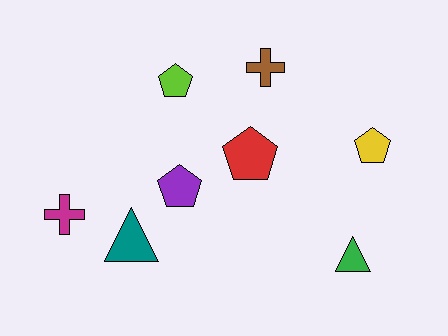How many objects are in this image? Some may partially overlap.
There are 8 objects.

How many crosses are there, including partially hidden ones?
There are 2 crosses.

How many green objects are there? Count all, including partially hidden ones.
There is 1 green object.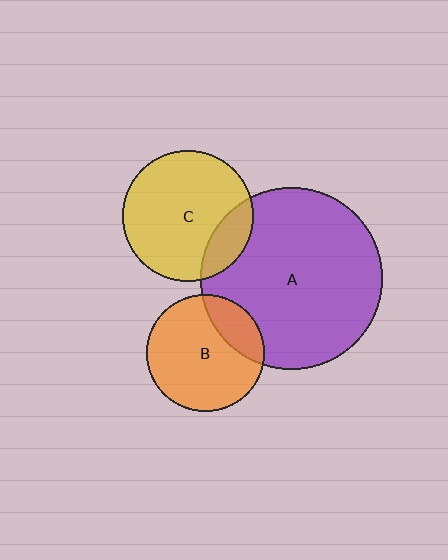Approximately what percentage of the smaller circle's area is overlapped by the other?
Approximately 20%.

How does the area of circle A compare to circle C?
Approximately 1.9 times.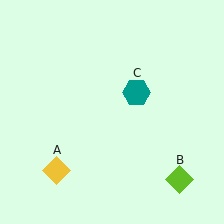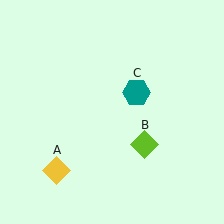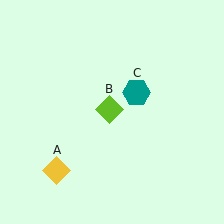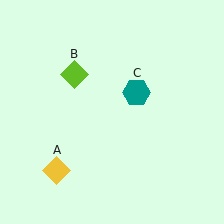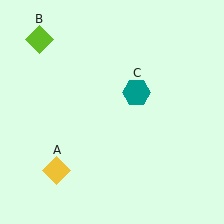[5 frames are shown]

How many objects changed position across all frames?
1 object changed position: lime diamond (object B).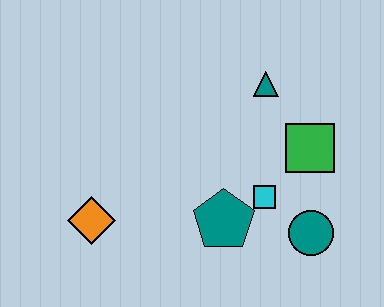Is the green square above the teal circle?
Yes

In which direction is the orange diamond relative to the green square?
The orange diamond is to the left of the green square.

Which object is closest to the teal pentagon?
The cyan square is closest to the teal pentagon.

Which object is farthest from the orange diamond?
The green square is farthest from the orange diamond.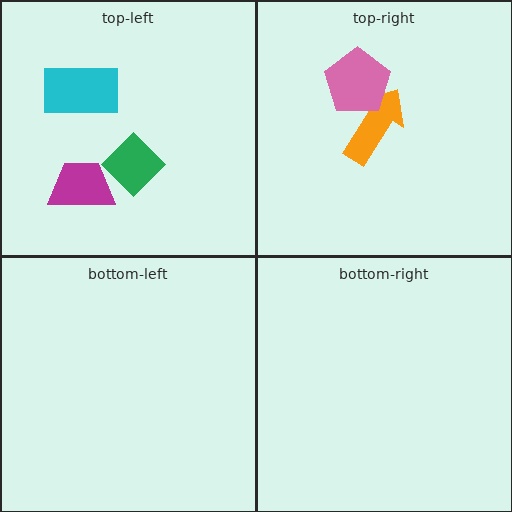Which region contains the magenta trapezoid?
The top-left region.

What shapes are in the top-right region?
The orange arrow, the pink pentagon.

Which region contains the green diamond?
The top-left region.